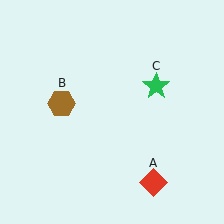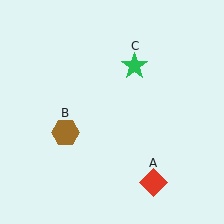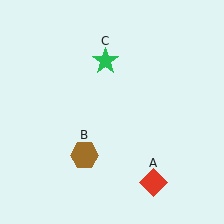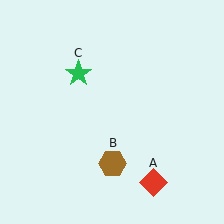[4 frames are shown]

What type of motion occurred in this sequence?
The brown hexagon (object B), green star (object C) rotated counterclockwise around the center of the scene.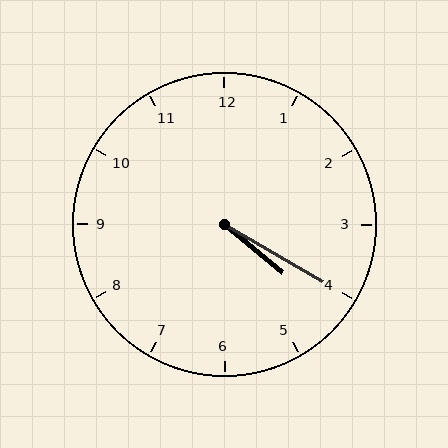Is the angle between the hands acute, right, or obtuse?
It is acute.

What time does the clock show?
4:20.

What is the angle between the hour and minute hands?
Approximately 10 degrees.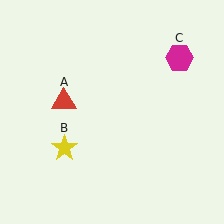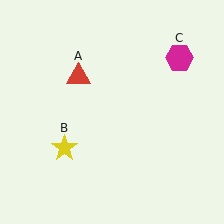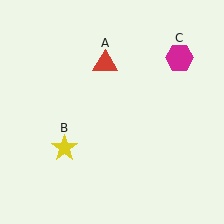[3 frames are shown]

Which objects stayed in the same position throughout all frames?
Yellow star (object B) and magenta hexagon (object C) remained stationary.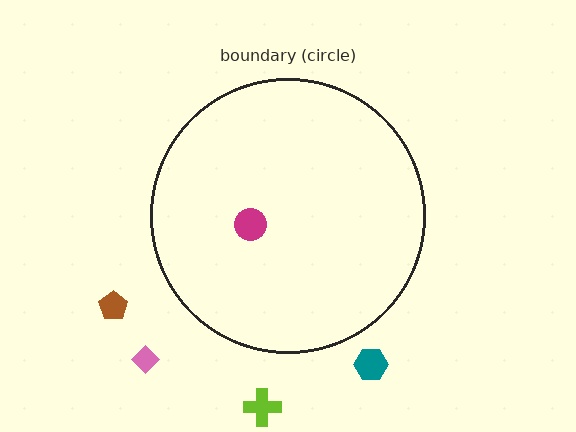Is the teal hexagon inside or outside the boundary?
Outside.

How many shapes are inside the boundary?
1 inside, 4 outside.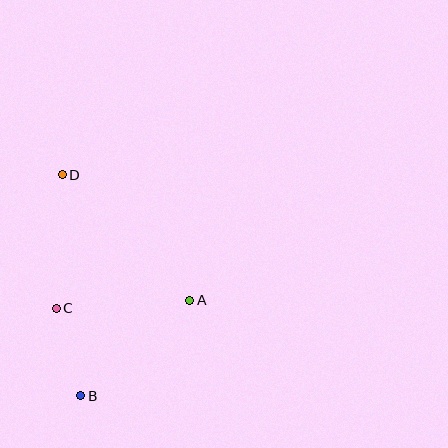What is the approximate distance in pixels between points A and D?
The distance between A and D is approximately 179 pixels.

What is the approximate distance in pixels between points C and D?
The distance between C and D is approximately 134 pixels.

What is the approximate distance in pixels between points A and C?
The distance between A and C is approximately 134 pixels.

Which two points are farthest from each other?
Points B and D are farthest from each other.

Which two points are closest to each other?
Points B and C are closest to each other.